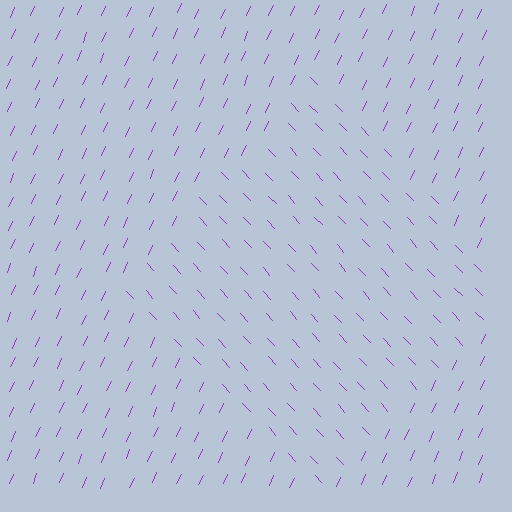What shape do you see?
I see a diamond.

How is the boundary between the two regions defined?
The boundary is defined purely by a change in line orientation (approximately 67 degrees difference). All lines are the same color and thickness.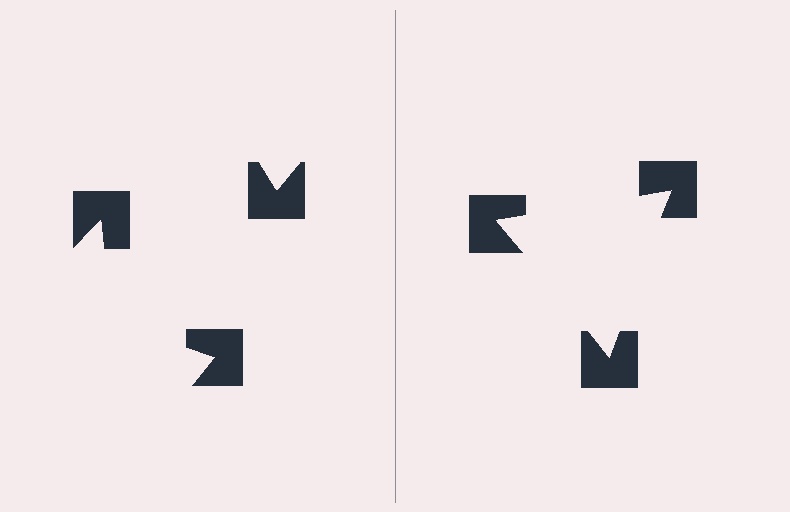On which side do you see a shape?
An illusory triangle appears on the right side. On the left side the wedge cuts are rotated, so no coherent shape forms.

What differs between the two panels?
The notched squares are positioned identically on both sides; only the wedge orientations differ. On the right they align to a triangle; on the left they are misaligned.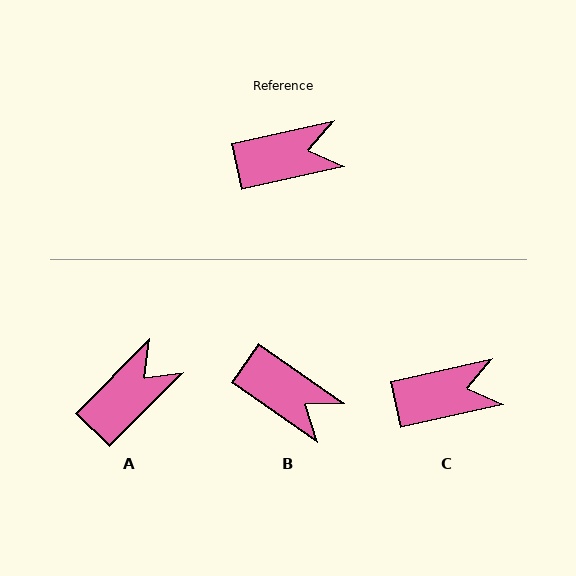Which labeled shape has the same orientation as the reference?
C.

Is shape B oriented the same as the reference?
No, it is off by about 47 degrees.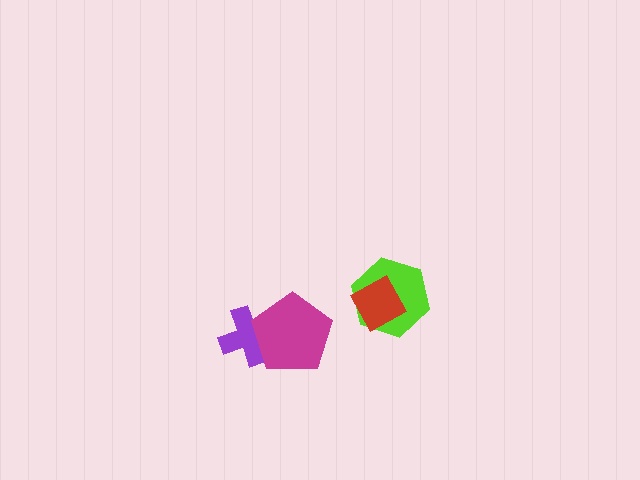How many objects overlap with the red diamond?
1 object overlaps with the red diamond.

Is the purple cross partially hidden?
Yes, it is partially covered by another shape.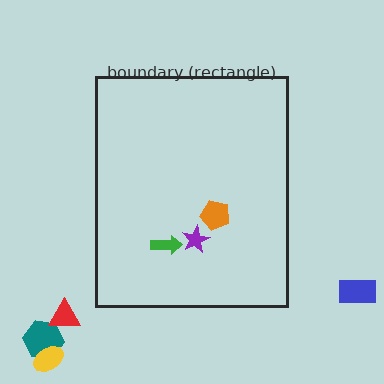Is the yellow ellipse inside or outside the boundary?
Outside.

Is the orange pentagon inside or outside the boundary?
Inside.